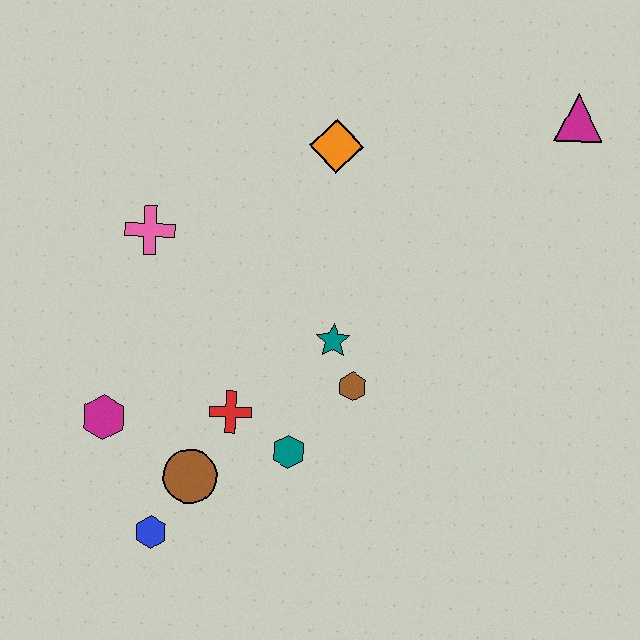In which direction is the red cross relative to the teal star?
The red cross is to the left of the teal star.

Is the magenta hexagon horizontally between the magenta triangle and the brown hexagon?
No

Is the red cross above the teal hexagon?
Yes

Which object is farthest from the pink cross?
The magenta triangle is farthest from the pink cross.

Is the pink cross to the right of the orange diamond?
No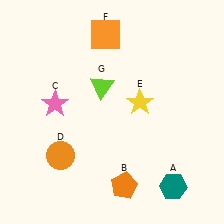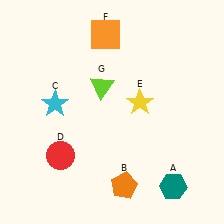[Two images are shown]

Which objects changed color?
C changed from pink to cyan. D changed from orange to red.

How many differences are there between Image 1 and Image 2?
There are 2 differences between the two images.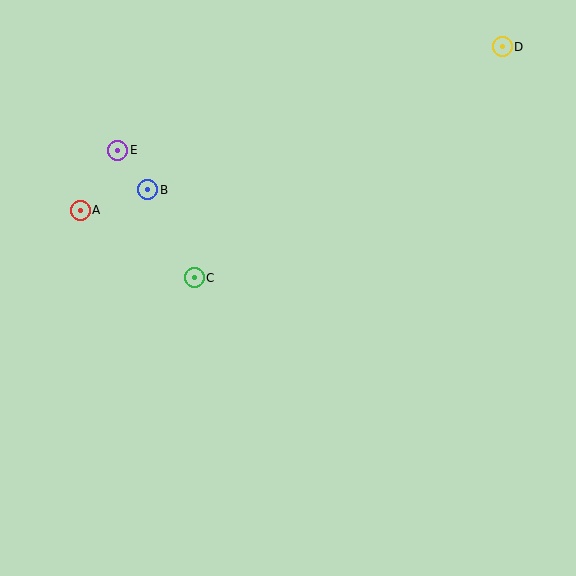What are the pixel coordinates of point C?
Point C is at (194, 278).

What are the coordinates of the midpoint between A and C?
The midpoint between A and C is at (137, 244).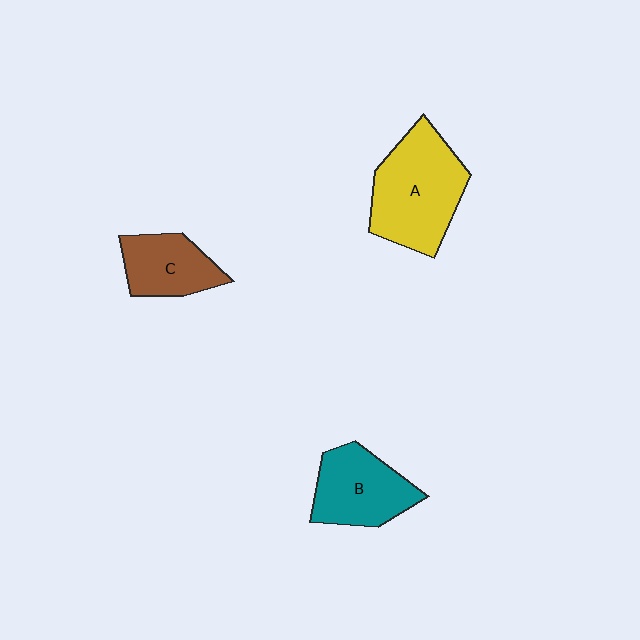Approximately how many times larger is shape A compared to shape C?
Approximately 1.7 times.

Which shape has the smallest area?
Shape C (brown).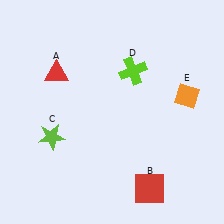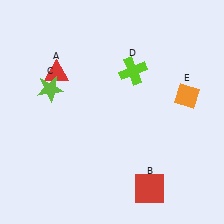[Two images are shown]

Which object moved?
The lime star (C) moved up.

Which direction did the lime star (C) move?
The lime star (C) moved up.